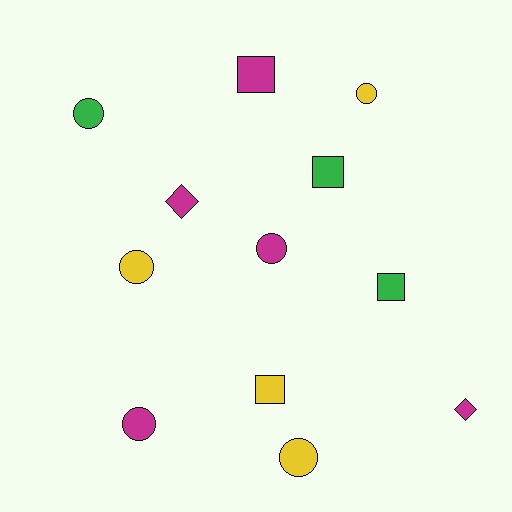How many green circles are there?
There is 1 green circle.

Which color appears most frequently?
Magenta, with 5 objects.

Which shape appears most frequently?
Circle, with 6 objects.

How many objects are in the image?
There are 12 objects.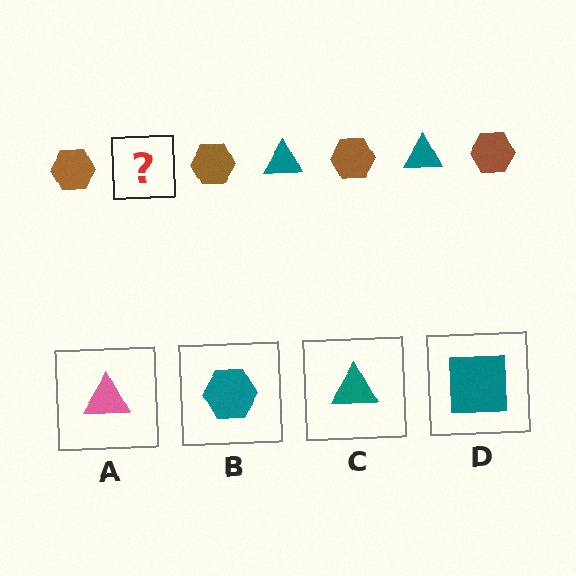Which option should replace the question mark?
Option C.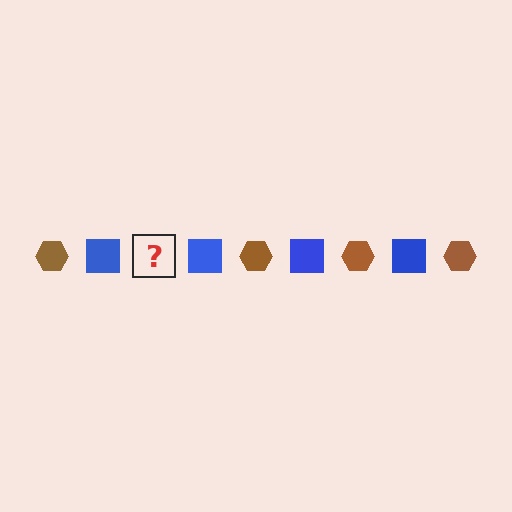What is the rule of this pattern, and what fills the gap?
The rule is that the pattern alternates between brown hexagon and blue square. The gap should be filled with a brown hexagon.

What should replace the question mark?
The question mark should be replaced with a brown hexagon.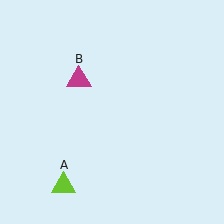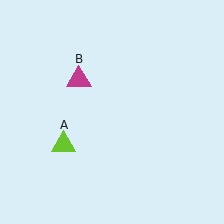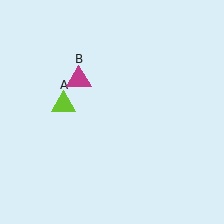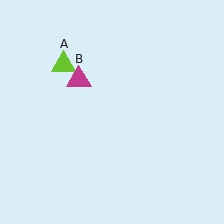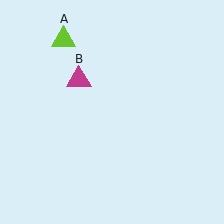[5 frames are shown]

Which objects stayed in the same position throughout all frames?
Magenta triangle (object B) remained stationary.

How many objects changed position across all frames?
1 object changed position: lime triangle (object A).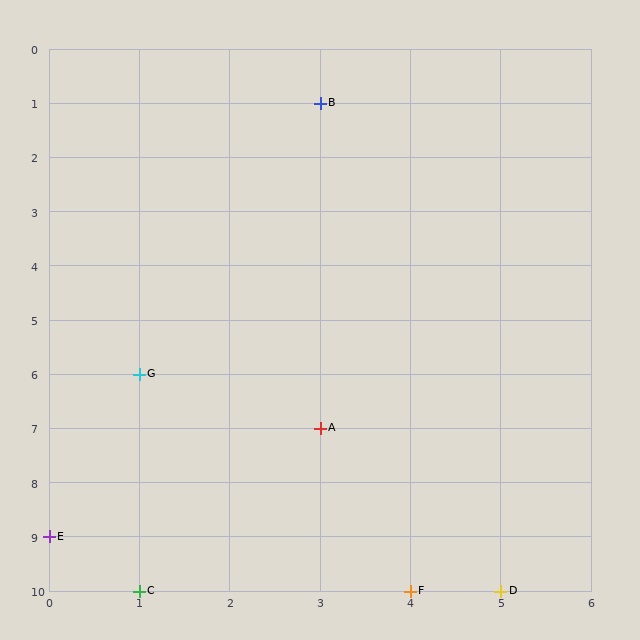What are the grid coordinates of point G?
Point G is at grid coordinates (1, 6).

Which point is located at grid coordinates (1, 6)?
Point G is at (1, 6).